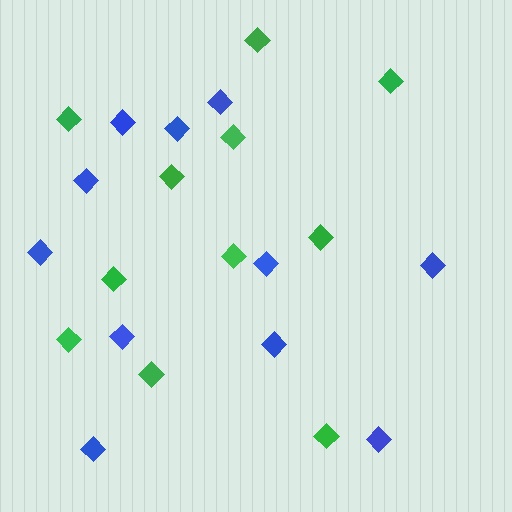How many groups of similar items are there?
There are 2 groups: one group of blue diamonds (11) and one group of green diamonds (11).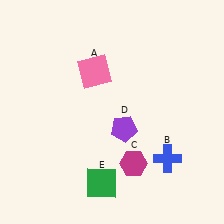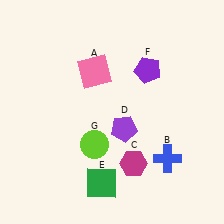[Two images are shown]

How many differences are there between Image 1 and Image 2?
There are 2 differences between the two images.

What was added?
A purple pentagon (F), a lime circle (G) were added in Image 2.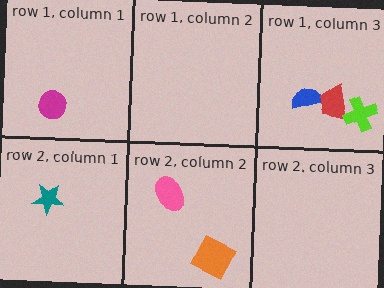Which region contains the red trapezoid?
The row 1, column 3 region.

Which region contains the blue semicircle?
The row 1, column 3 region.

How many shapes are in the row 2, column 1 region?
1.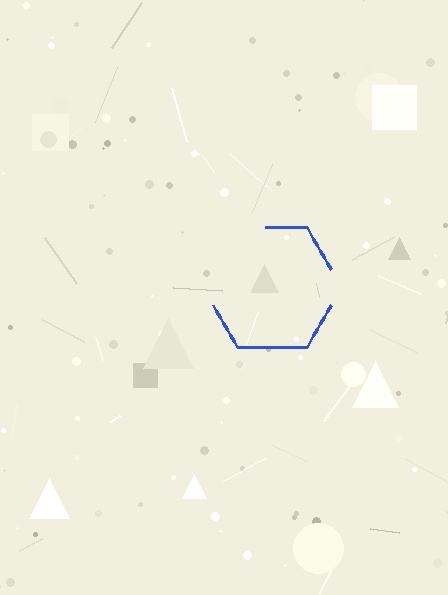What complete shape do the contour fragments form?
The contour fragments form a hexagon.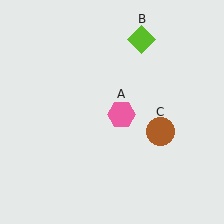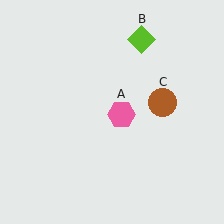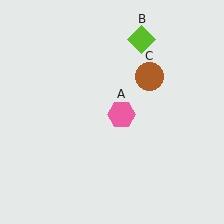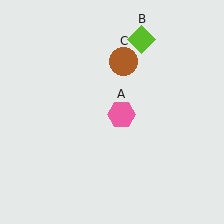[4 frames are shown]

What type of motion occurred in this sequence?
The brown circle (object C) rotated counterclockwise around the center of the scene.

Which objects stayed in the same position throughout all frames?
Pink hexagon (object A) and lime diamond (object B) remained stationary.